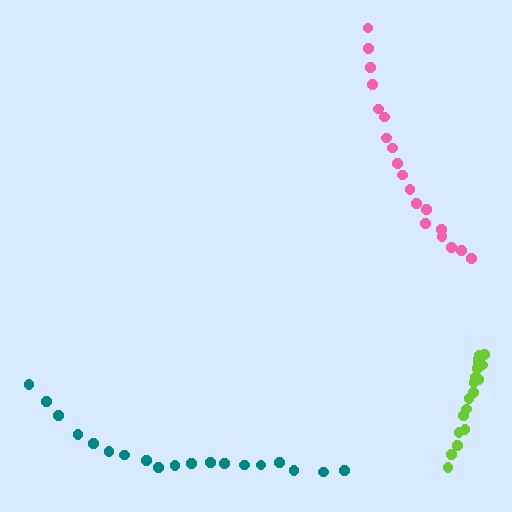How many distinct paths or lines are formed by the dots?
There are 3 distinct paths.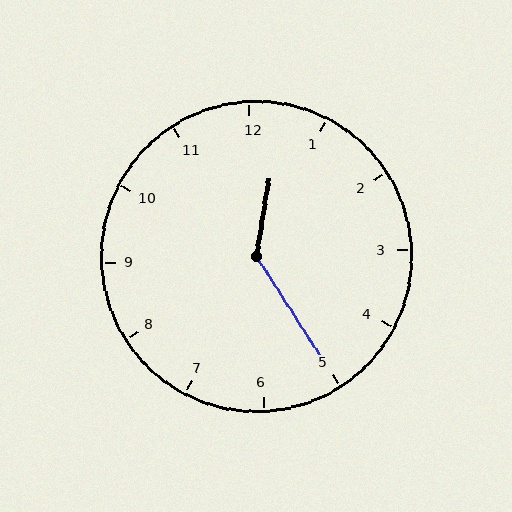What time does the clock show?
12:25.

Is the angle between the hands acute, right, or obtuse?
It is obtuse.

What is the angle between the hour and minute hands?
Approximately 138 degrees.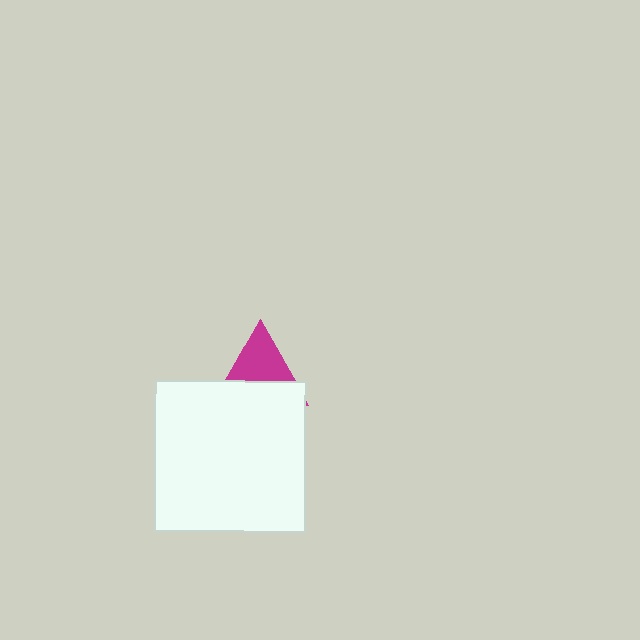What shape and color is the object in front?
The object in front is a white square.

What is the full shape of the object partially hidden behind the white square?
The partially hidden object is a magenta triangle.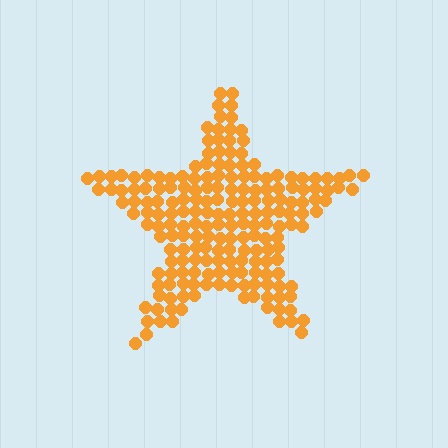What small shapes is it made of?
It is made of small circles.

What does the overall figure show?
The overall figure shows a star.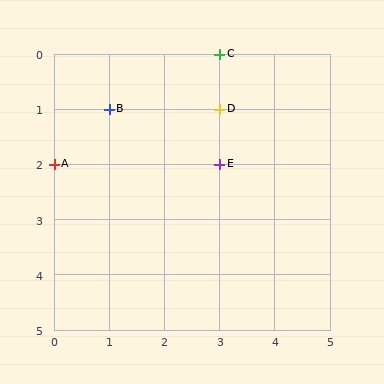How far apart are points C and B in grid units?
Points C and B are 2 columns and 1 row apart (about 2.2 grid units diagonally).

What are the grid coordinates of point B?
Point B is at grid coordinates (1, 1).